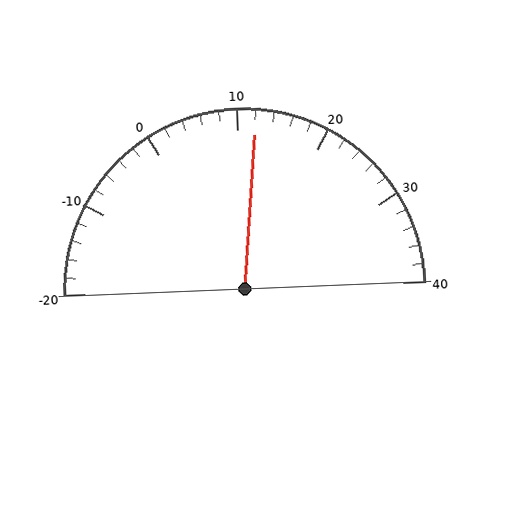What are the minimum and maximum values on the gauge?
The gauge ranges from -20 to 40.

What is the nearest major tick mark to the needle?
The nearest major tick mark is 10.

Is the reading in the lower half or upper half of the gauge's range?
The reading is in the upper half of the range (-20 to 40).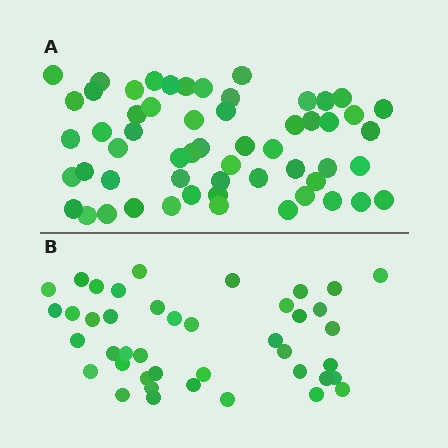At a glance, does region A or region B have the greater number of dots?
Region A (the top region) has more dots.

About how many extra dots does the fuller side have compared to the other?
Region A has approximately 15 more dots than region B.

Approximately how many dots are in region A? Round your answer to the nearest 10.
About 60 dots. (The exact count is 57, which rounds to 60.)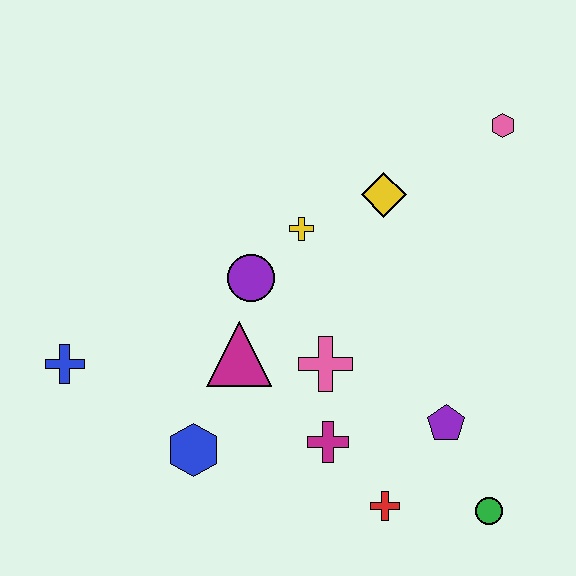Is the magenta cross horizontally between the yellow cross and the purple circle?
No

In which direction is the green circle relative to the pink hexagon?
The green circle is below the pink hexagon.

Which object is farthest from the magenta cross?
The pink hexagon is farthest from the magenta cross.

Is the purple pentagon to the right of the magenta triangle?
Yes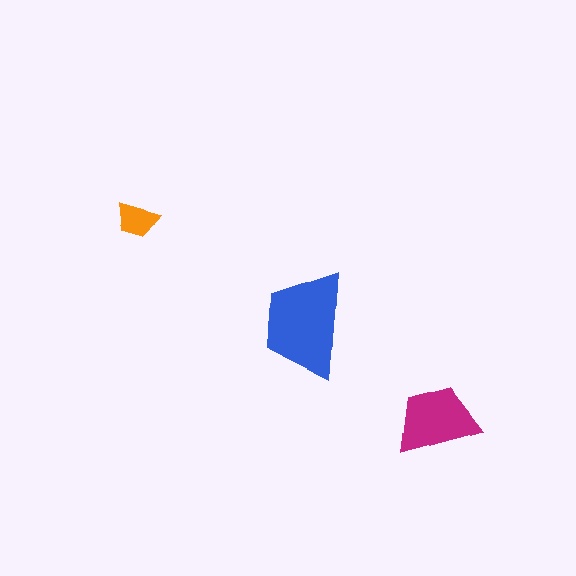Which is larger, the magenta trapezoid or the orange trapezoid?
The magenta one.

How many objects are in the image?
There are 3 objects in the image.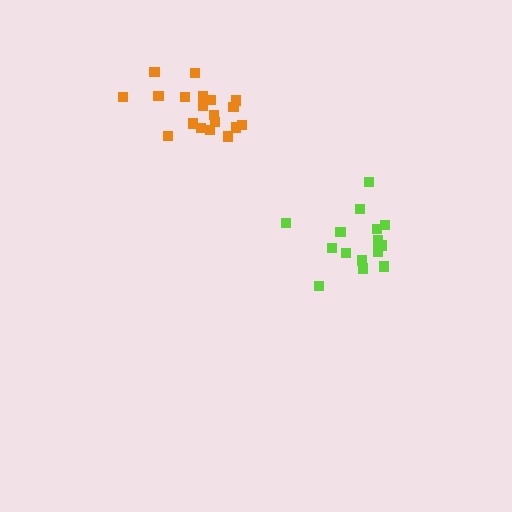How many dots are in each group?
Group 1: 15 dots, Group 2: 19 dots (34 total).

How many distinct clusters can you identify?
There are 2 distinct clusters.